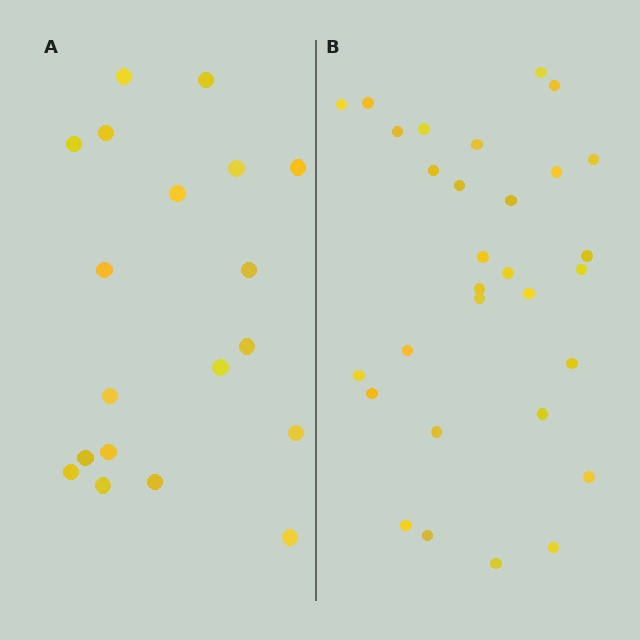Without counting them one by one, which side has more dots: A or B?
Region B (the right region) has more dots.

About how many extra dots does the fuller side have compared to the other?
Region B has roughly 12 or so more dots than region A.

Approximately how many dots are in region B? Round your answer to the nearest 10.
About 30 dots.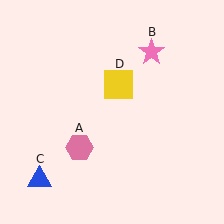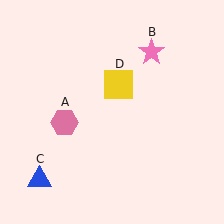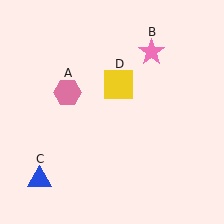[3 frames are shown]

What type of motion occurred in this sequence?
The pink hexagon (object A) rotated clockwise around the center of the scene.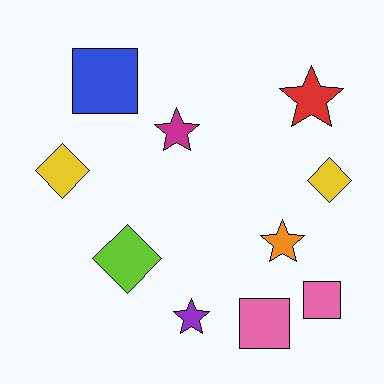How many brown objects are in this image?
There are no brown objects.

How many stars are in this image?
There are 4 stars.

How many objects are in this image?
There are 10 objects.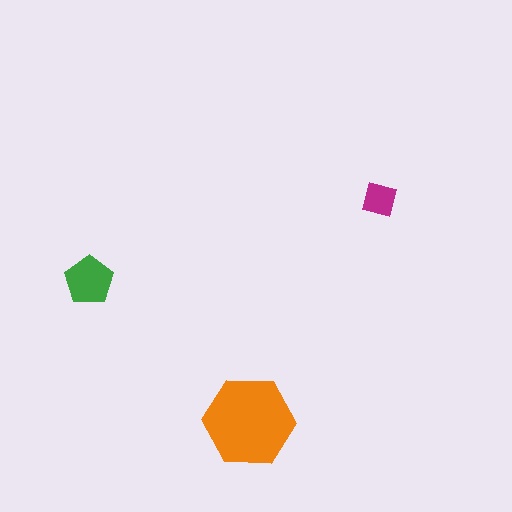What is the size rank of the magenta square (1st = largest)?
3rd.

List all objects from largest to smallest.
The orange hexagon, the green pentagon, the magenta square.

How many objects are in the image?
There are 3 objects in the image.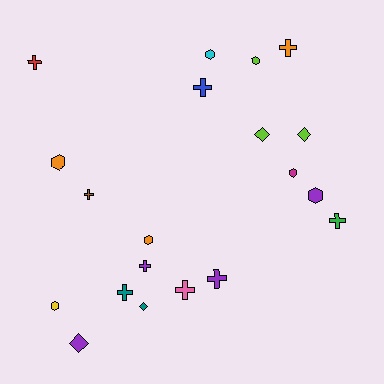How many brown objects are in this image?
There is 1 brown object.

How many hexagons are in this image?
There are 7 hexagons.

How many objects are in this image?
There are 20 objects.